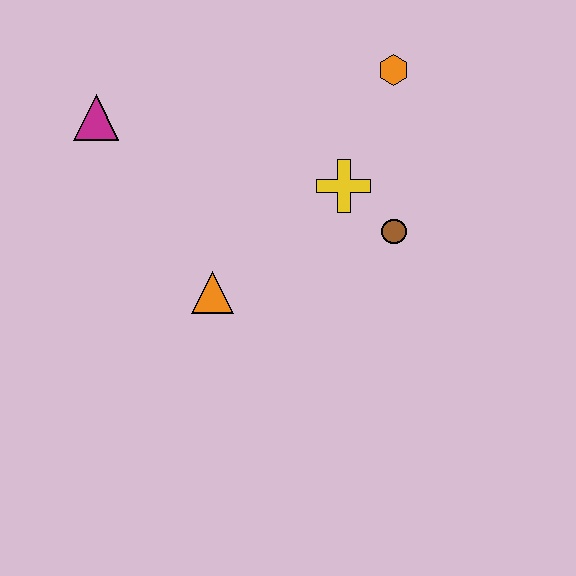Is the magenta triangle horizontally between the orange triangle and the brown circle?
No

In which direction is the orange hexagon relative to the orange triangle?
The orange hexagon is above the orange triangle.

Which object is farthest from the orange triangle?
The orange hexagon is farthest from the orange triangle.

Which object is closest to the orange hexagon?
The yellow cross is closest to the orange hexagon.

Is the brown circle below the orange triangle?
No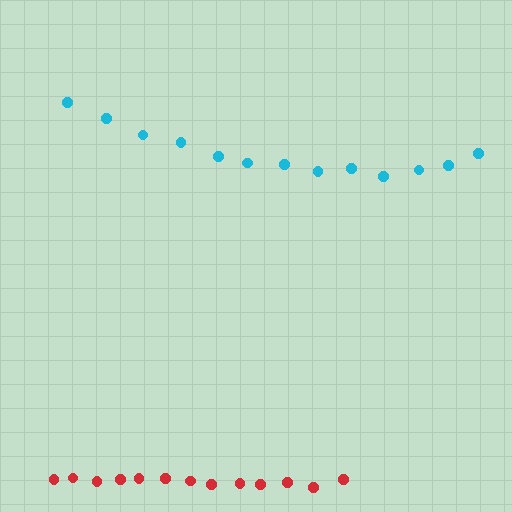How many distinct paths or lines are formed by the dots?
There are 2 distinct paths.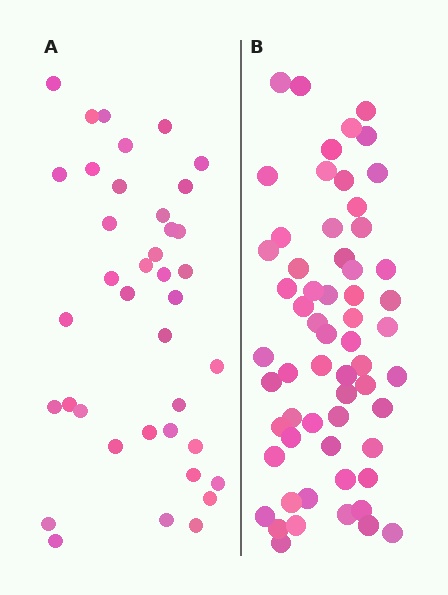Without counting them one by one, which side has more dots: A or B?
Region B (the right region) has more dots.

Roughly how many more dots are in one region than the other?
Region B has approximately 20 more dots than region A.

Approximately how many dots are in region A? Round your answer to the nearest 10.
About 40 dots. (The exact count is 39, which rounds to 40.)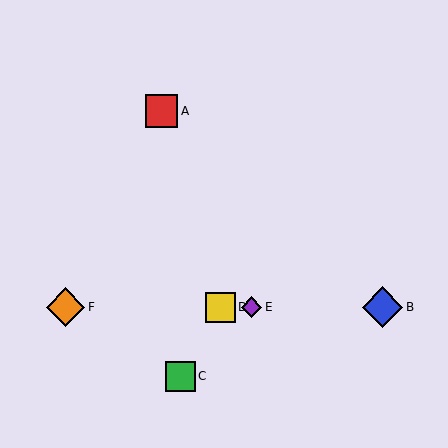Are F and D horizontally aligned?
Yes, both are at y≈307.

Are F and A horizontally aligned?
No, F is at y≈307 and A is at y≈111.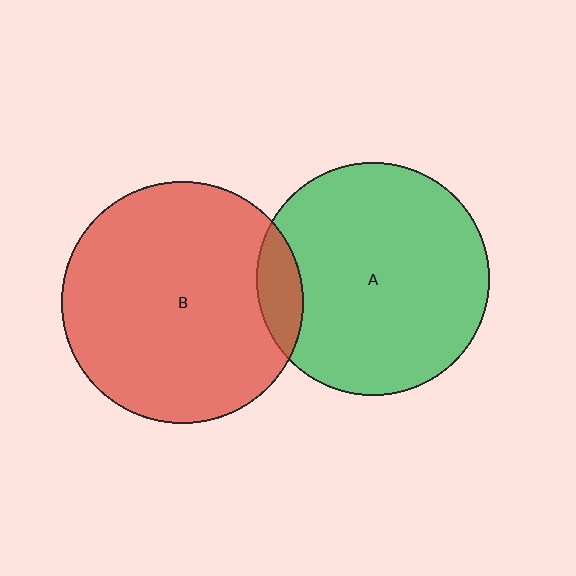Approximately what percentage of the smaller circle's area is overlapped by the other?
Approximately 10%.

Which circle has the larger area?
Circle B (red).